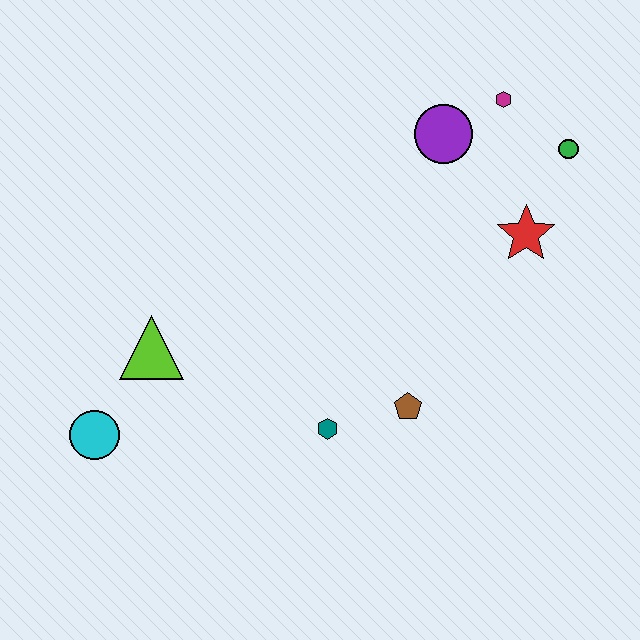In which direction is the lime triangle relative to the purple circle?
The lime triangle is to the left of the purple circle.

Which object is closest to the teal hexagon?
The brown pentagon is closest to the teal hexagon.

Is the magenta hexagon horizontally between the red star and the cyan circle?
Yes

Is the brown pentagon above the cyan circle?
Yes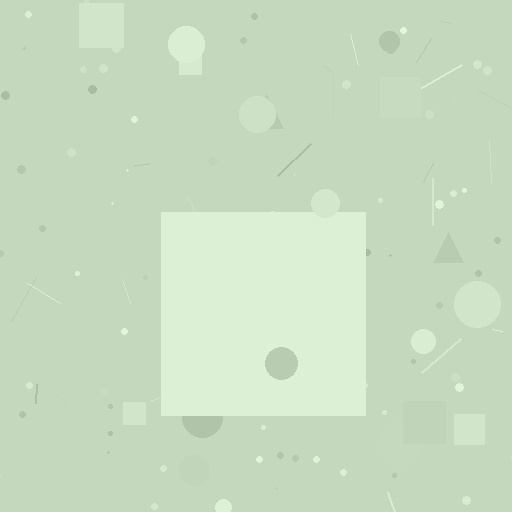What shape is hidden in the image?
A square is hidden in the image.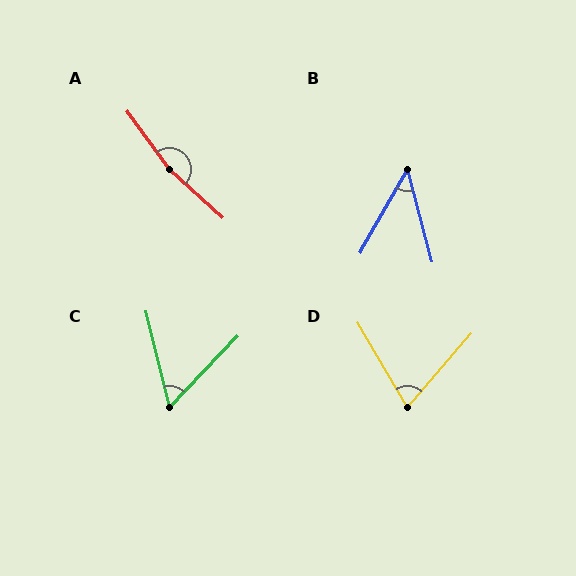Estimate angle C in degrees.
Approximately 57 degrees.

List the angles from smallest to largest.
B (45°), C (57°), D (71°), A (168°).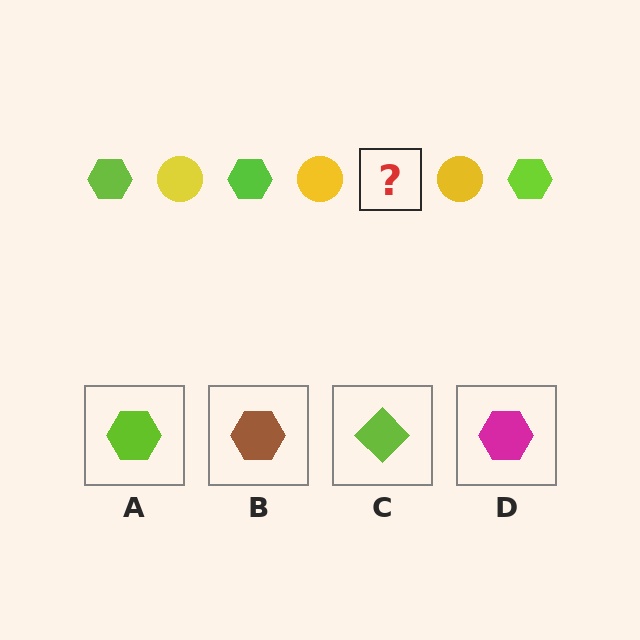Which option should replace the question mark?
Option A.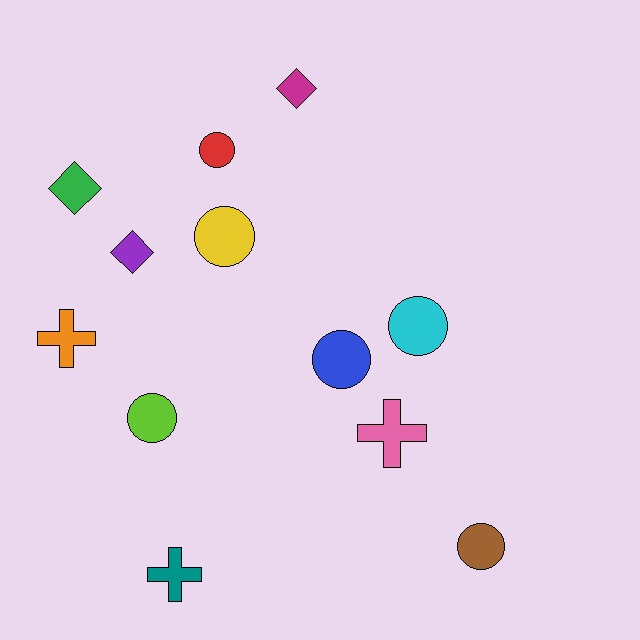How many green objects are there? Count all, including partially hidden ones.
There is 1 green object.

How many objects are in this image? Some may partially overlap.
There are 12 objects.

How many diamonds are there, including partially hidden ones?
There are 3 diamonds.